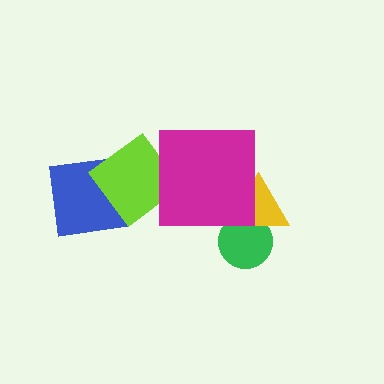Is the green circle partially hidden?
Yes, it is partially covered by another shape.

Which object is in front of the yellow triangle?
The magenta square is in front of the yellow triangle.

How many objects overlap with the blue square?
1 object overlaps with the blue square.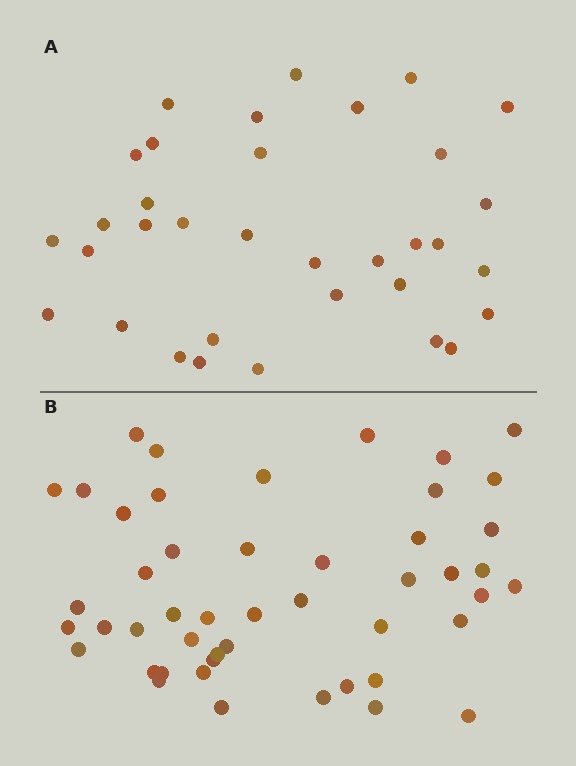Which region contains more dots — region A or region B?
Region B (the bottom region) has more dots.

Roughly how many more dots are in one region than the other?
Region B has approximately 15 more dots than region A.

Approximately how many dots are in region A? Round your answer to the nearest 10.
About 30 dots. (The exact count is 34, which rounds to 30.)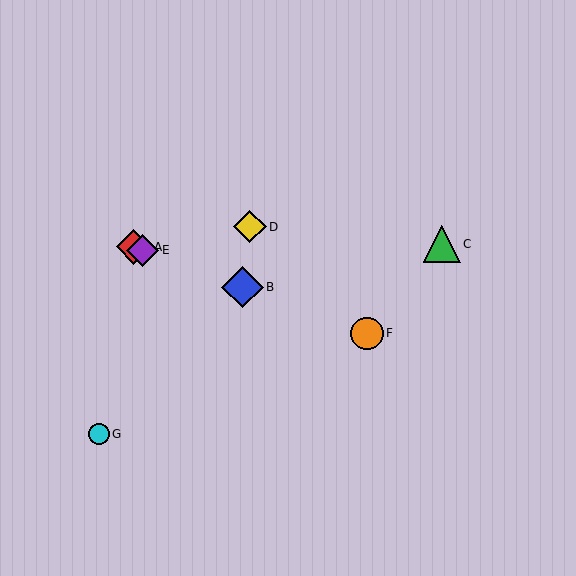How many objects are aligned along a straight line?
4 objects (A, B, E, F) are aligned along a straight line.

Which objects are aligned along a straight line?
Objects A, B, E, F are aligned along a straight line.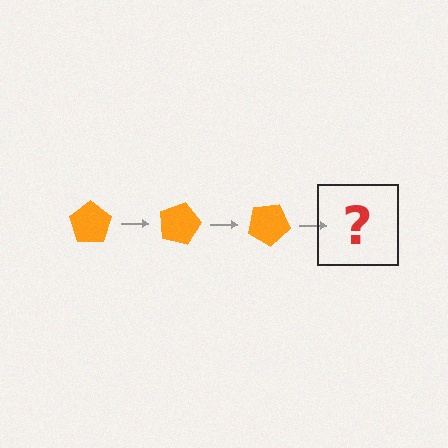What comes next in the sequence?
The next element should be an orange pentagon rotated 45 degrees.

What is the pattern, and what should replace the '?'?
The pattern is that the pentagon rotates 15 degrees each step. The '?' should be an orange pentagon rotated 45 degrees.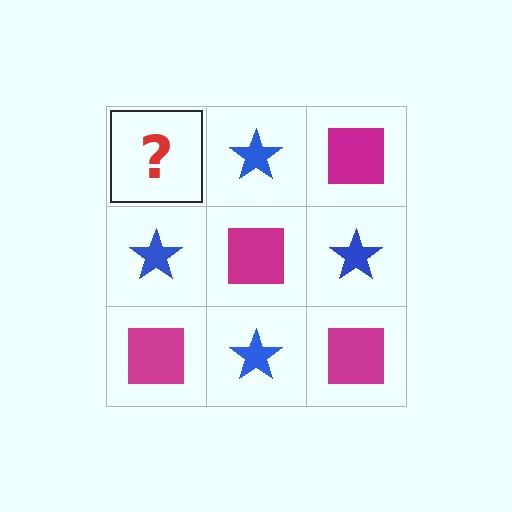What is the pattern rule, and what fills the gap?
The rule is that it alternates magenta square and blue star in a checkerboard pattern. The gap should be filled with a magenta square.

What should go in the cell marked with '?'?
The missing cell should contain a magenta square.